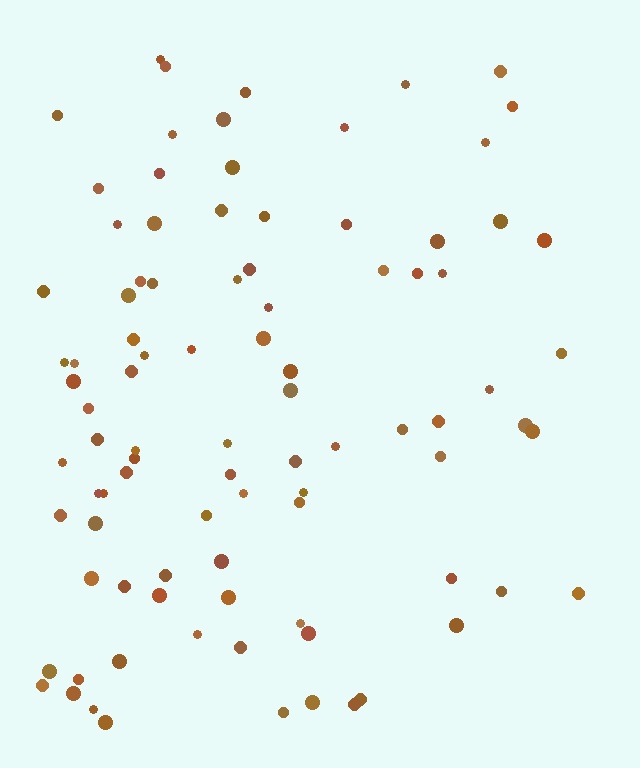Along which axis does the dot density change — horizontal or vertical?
Horizontal.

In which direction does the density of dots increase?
From right to left, with the left side densest.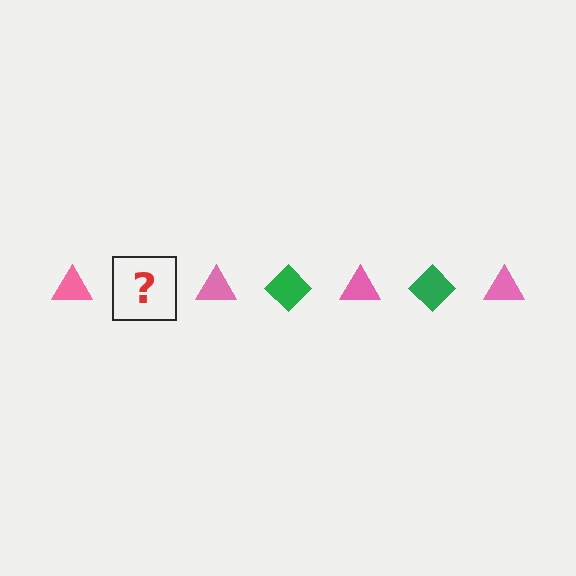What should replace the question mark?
The question mark should be replaced with a green diamond.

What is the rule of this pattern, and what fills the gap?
The rule is that the pattern alternates between pink triangle and green diamond. The gap should be filled with a green diamond.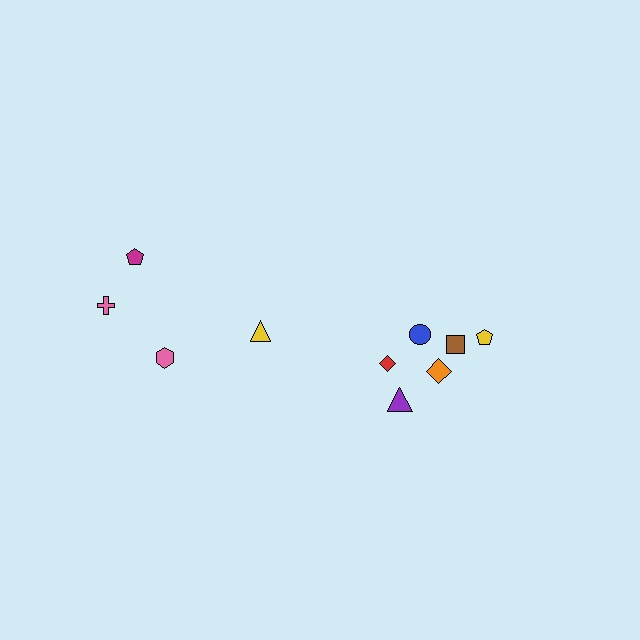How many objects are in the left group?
There are 4 objects.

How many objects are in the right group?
There are 6 objects.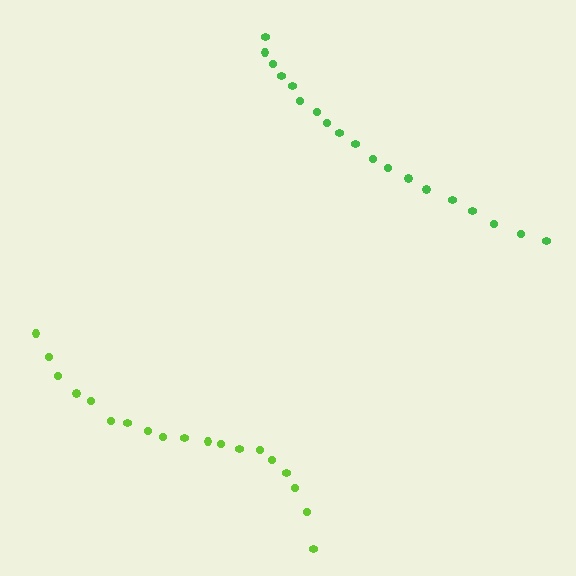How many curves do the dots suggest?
There are 2 distinct paths.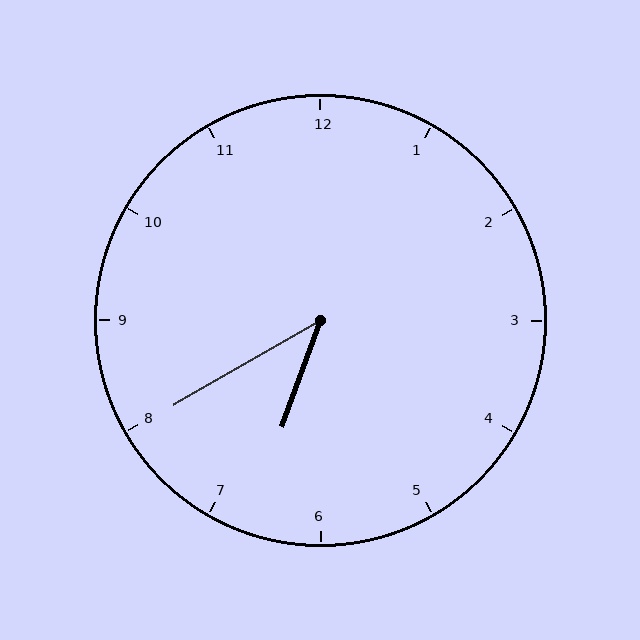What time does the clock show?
6:40.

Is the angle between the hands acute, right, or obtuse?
It is acute.